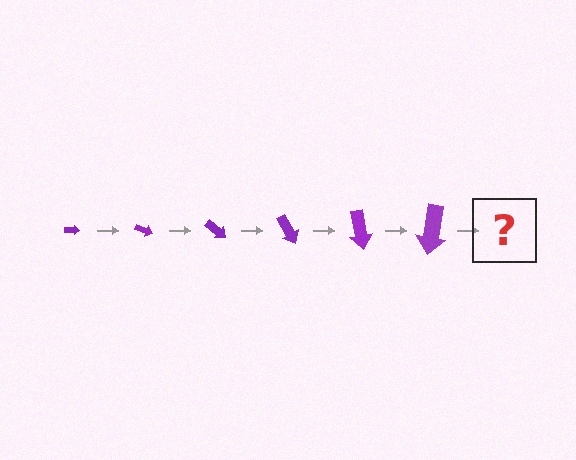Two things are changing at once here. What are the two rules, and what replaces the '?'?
The two rules are that the arrow grows larger each step and it rotates 20 degrees each step. The '?' should be an arrow, larger than the previous one and rotated 120 degrees from the start.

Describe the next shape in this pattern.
It should be an arrow, larger than the previous one and rotated 120 degrees from the start.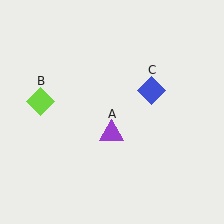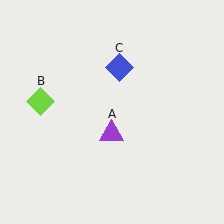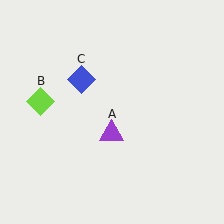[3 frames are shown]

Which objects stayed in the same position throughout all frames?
Purple triangle (object A) and lime diamond (object B) remained stationary.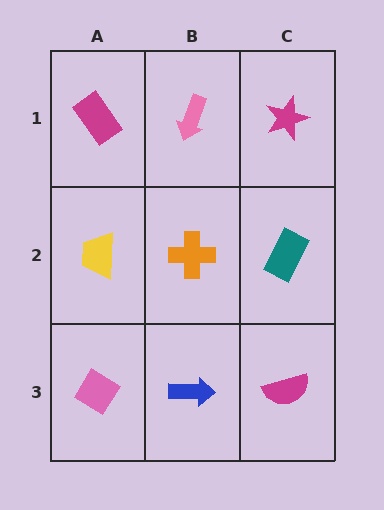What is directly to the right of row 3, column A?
A blue arrow.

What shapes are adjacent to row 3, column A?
A yellow trapezoid (row 2, column A), a blue arrow (row 3, column B).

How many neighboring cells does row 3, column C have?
2.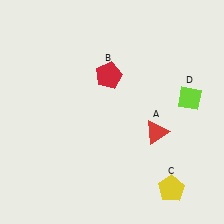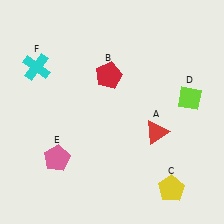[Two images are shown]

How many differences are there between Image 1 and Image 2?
There are 2 differences between the two images.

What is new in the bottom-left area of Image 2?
A pink pentagon (E) was added in the bottom-left area of Image 2.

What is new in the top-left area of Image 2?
A cyan cross (F) was added in the top-left area of Image 2.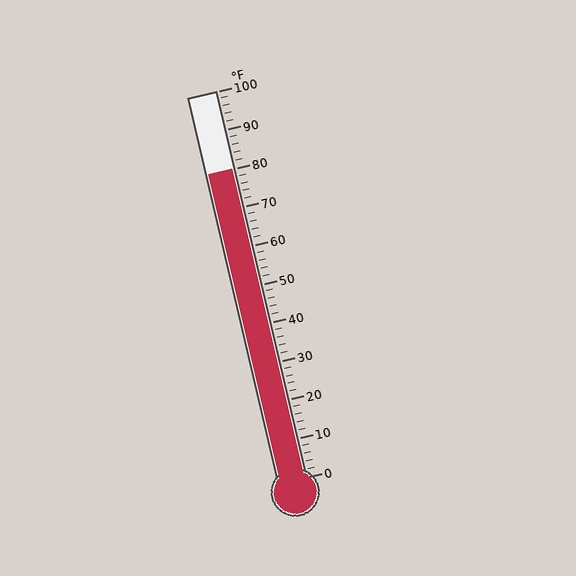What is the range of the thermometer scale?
The thermometer scale ranges from 0°F to 100°F.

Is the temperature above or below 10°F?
The temperature is above 10°F.